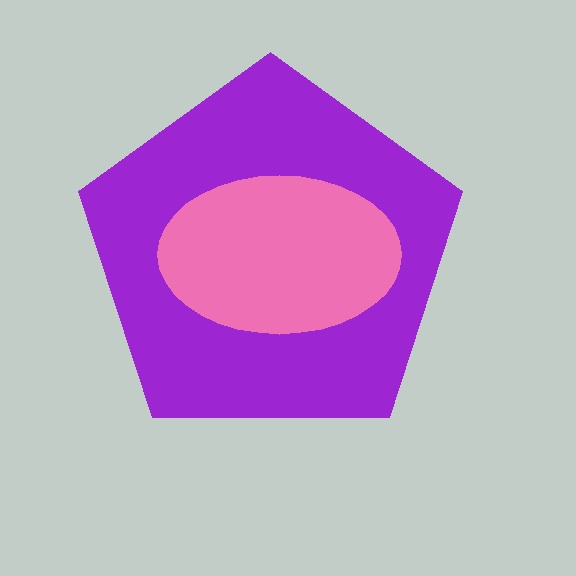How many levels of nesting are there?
2.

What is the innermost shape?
The pink ellipse.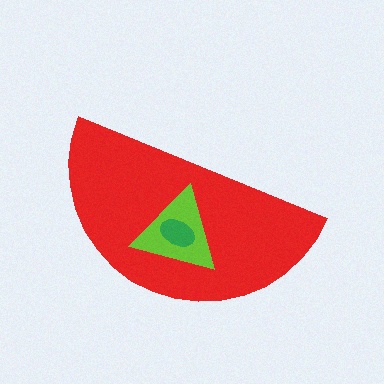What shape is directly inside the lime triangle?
The green ellipse.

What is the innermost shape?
The green ellipse.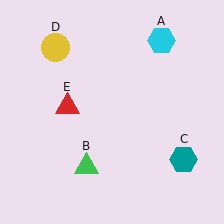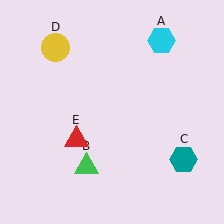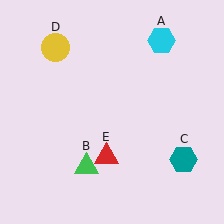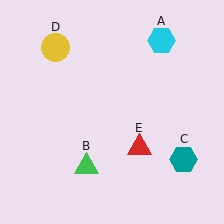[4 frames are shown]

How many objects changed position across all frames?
1 object changed position: red triangle (object E).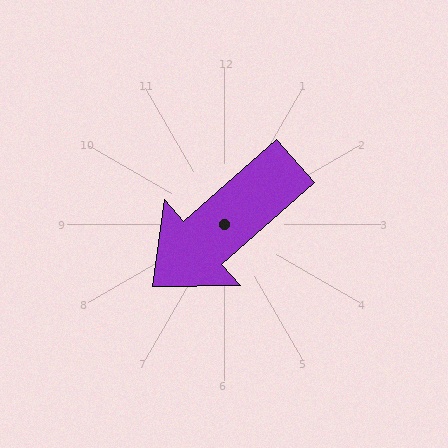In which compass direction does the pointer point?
Southwest.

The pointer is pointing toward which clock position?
Roughly 8 o'clock.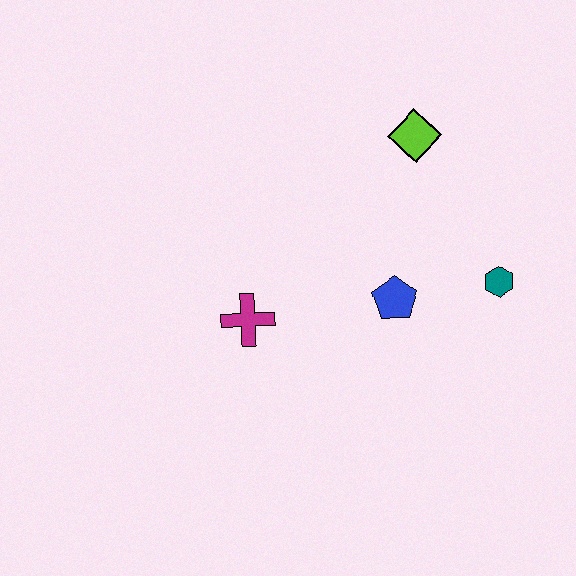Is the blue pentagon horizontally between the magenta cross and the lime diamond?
Yes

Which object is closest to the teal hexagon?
The blue pentagon is closest to the teal hexagon.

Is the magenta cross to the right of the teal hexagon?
No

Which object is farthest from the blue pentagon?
The lime diamond is farthest from the blue pentagon.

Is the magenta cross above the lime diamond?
No